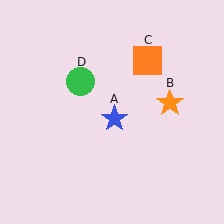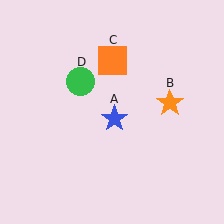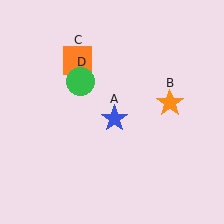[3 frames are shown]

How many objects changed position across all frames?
1 object changed position: orange square (object C).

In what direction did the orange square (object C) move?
The orange square (object C) moved left.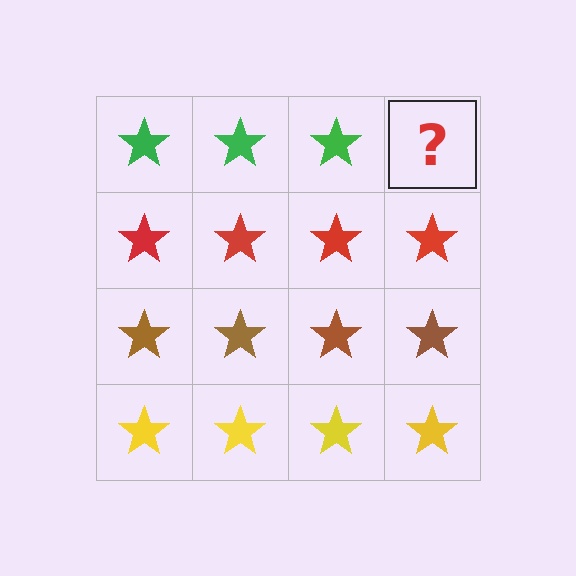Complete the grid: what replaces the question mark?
The question mark should be replaced with a green star.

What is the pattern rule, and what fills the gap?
The rule is that each row has a consistent color. The gap should be filled with a green star.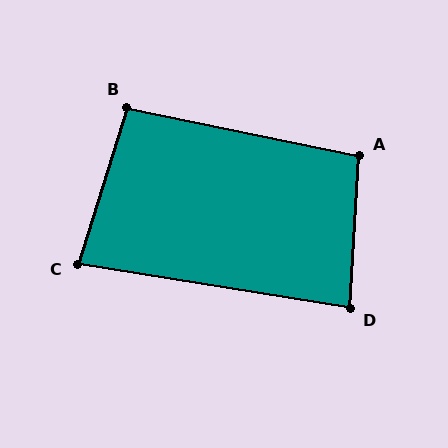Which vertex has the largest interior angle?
A, at approximately 98 degrees.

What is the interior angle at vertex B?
Approximately 96 degrees (obtuse).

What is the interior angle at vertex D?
Approximately 84 degrees (acute).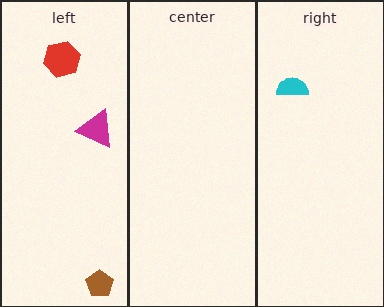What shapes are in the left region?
The magenta triangle, the brown pentagon, the red hexagon.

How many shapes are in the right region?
1.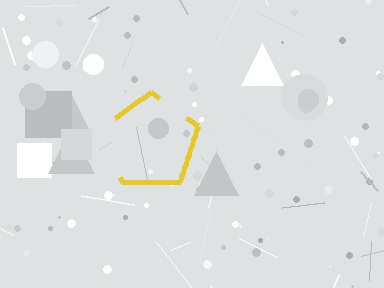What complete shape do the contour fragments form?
The contour fragments form a pentagon.